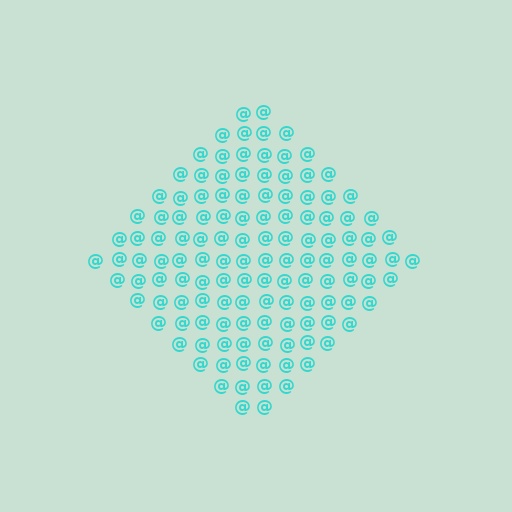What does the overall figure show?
The overall figure shows a diamond.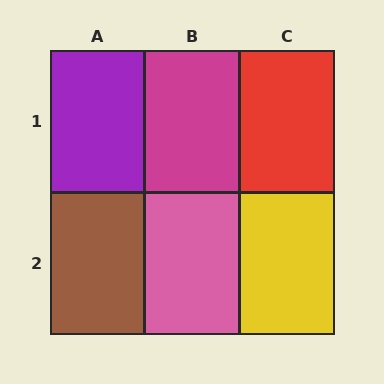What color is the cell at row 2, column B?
Pink.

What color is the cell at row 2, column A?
Brown.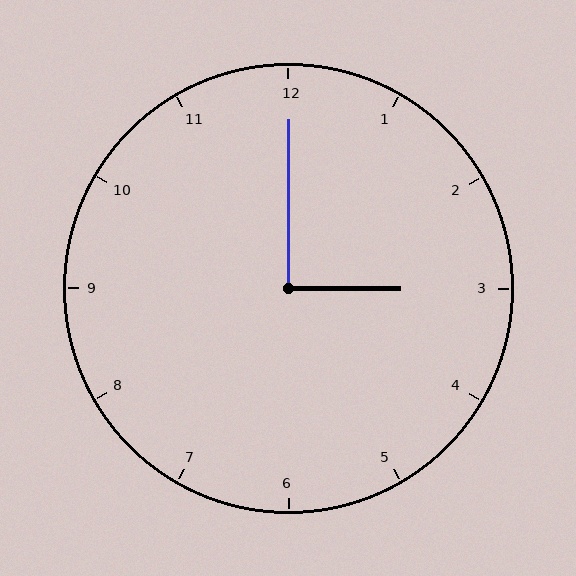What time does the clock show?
3:00.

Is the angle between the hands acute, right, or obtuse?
It is right.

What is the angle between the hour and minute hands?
Approximately 90 degrees.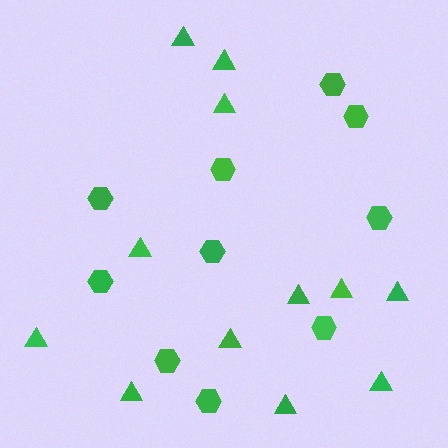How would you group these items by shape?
There are 2 groups: one group of hexagons (10) and one group of triangles (12).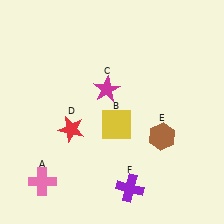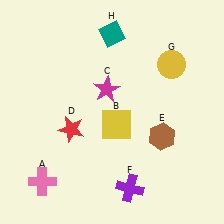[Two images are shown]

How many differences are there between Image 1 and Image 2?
There are 2 differences between the two images.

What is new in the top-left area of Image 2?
A teal diamond (H) was added in the top-left area of Image 2.